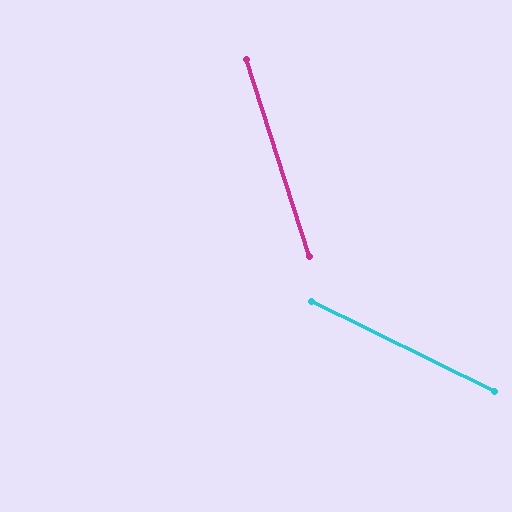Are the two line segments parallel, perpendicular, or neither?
Neither parallel nor perpendicular — they differ by about 46°.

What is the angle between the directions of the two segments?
Approximately 46 degrees.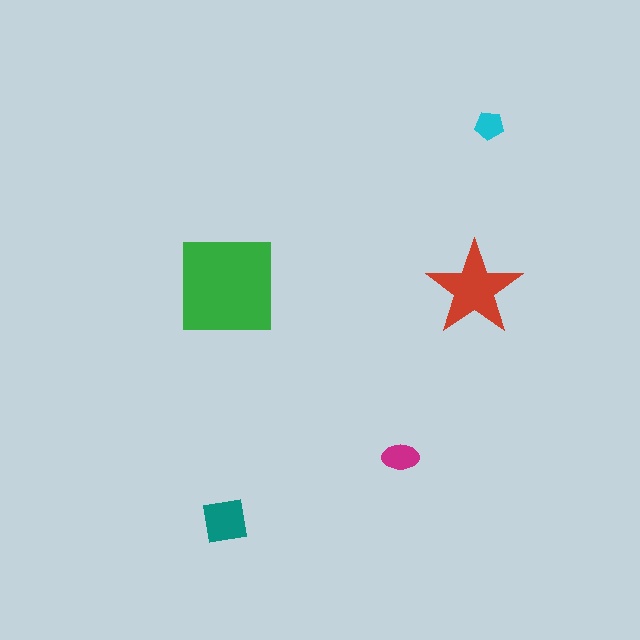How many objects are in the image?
There are 5 objects in the image.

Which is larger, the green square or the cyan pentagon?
The green square.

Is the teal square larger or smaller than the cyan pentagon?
Larger.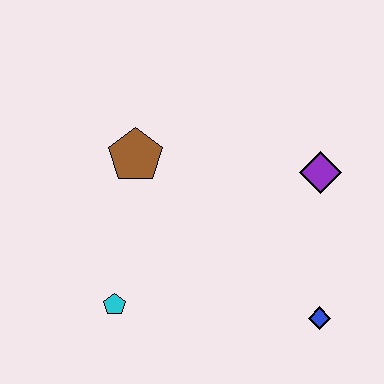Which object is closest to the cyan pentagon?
The brown pentagon is closest to the cyan pentagon.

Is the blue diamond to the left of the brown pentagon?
No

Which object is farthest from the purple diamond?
The cyan pentagon is farthest from the purple diamond.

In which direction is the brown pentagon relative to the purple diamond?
The brown pentagon is to the left of the purple diamond.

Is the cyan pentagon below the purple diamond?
Yes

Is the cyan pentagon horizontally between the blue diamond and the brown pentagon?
No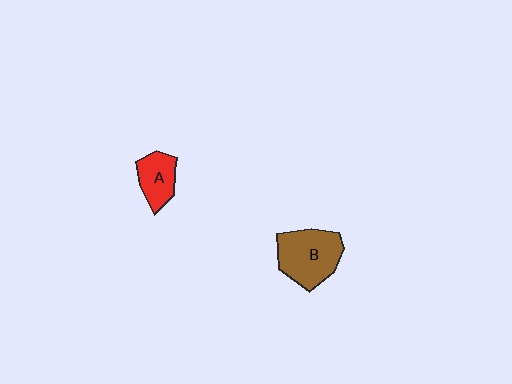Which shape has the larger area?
Shape B (brown).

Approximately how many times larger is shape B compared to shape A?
Approximately 1.8 times.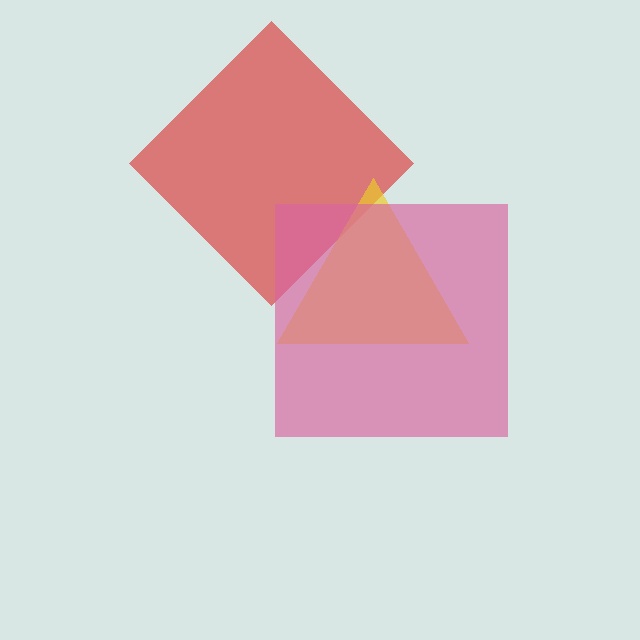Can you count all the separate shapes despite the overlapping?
Yes, there are 3 separate shapes.